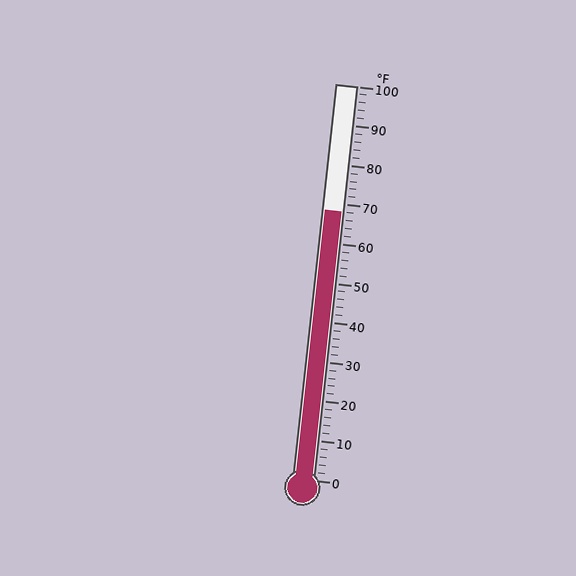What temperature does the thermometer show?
The thermometer shows approximately 68°F.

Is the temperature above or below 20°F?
The temperature is above 20°F.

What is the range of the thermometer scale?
The thermometer scale ranges from 0°F to 100°F.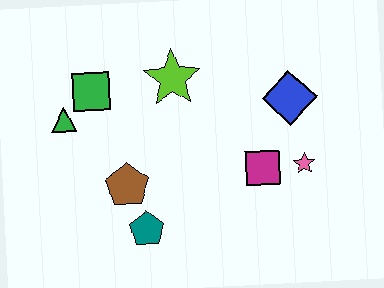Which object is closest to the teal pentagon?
The brown pentagon is closest to the teal pentagon.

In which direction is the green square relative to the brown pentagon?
The green square is above the brown pentagon.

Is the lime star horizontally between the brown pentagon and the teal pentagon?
No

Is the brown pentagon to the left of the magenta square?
Yes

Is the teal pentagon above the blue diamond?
No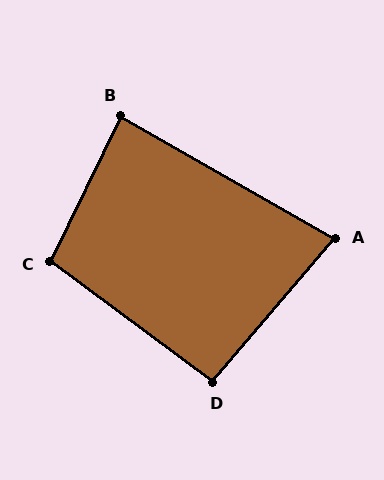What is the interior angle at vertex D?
Approximately 94 degrees (approximately right).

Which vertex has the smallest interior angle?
A, at approximately 79 degrees.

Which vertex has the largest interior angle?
C, at approximately 101 degrees.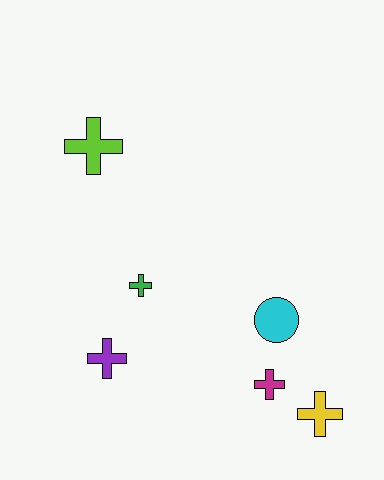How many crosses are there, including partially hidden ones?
There are 5 crosses.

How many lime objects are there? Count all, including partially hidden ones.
There is 1 lime object.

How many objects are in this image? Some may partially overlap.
There are 6 objects.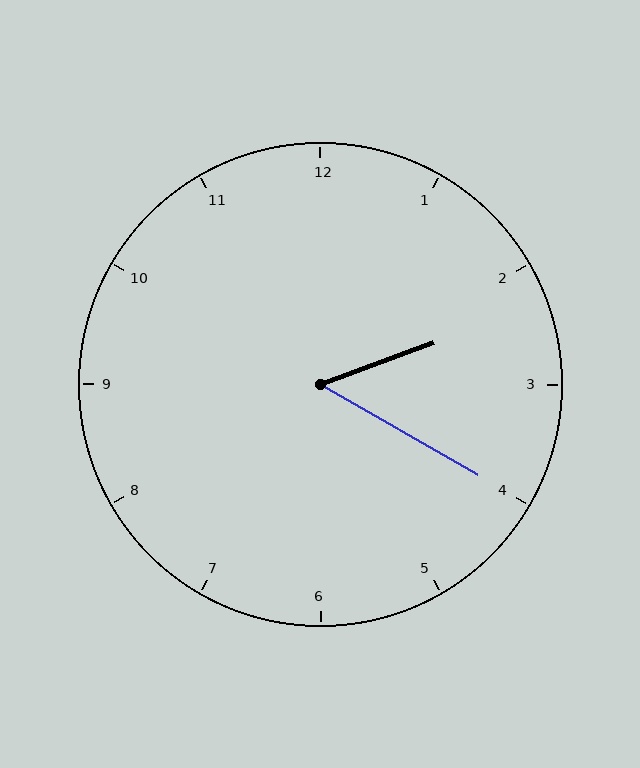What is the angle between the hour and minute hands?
Approximately 50 degrees.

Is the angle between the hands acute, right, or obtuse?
It is acute.